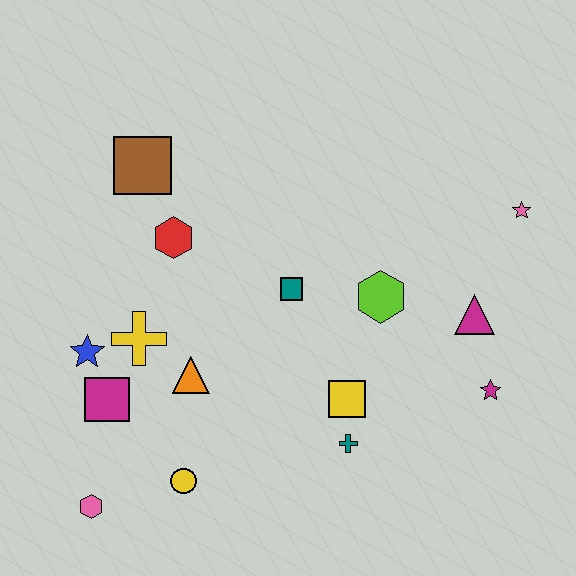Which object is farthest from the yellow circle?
The pink star is farthest from the yellow circle.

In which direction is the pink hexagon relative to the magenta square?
The pink hexagon is below the magenta square.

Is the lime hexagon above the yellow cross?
Yes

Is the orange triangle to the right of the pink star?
No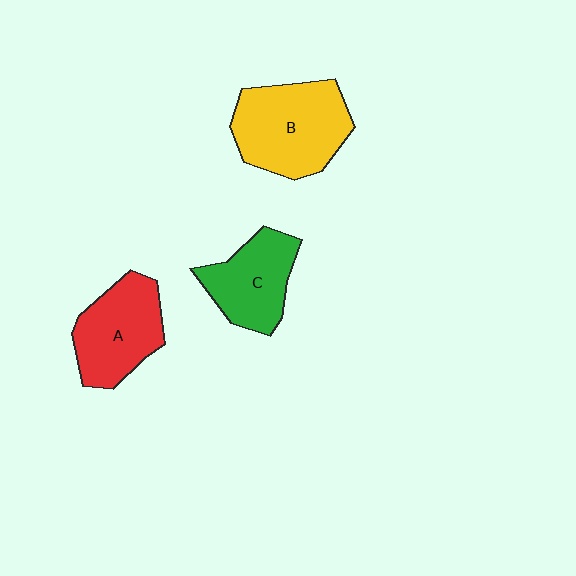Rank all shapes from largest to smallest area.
From largest to smallest: B (yellow), A (red), C (green).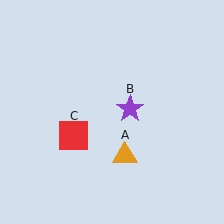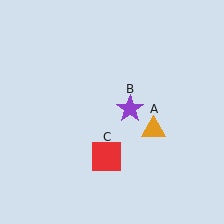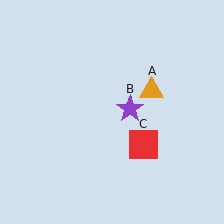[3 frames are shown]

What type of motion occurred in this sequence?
The orange triangle (object A), red square (object C) rotated counterclockwise around the center of the scene.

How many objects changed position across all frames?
2 objects changed position: orange triangle (object A), red square (object C).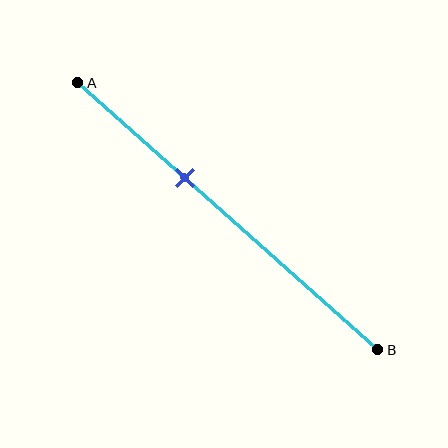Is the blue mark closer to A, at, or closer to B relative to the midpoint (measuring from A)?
The blue mark is closer to point A than the midpoint of segment AB.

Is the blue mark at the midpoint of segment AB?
No, the mark is at about 35% from A, not at the 50% midpoint.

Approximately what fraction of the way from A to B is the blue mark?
The blue mark is approximately 35% of the way from A to B.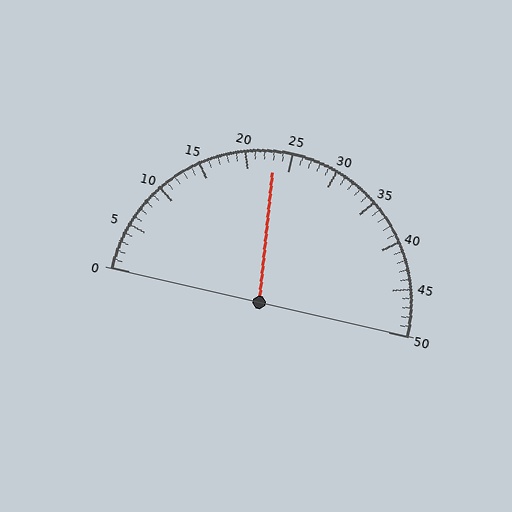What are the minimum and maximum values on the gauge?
The gauge ranges from 0 to 50.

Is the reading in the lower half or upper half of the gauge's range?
The reading is in the lower half of the range (0 to 50).